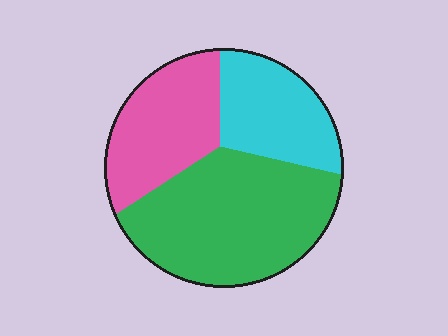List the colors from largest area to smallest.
From largest to smallest: green, pink, cyan.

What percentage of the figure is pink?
Pink takes up about one quarter (1/4) of the figure.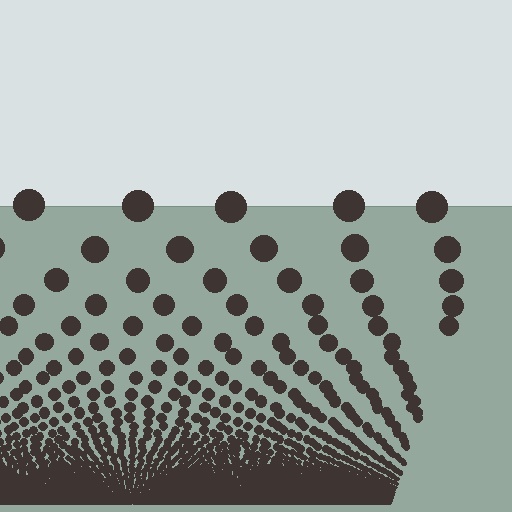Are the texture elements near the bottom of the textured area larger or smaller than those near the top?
Smaller. The gradient is inverted — elements near the bottom are smaller and denser.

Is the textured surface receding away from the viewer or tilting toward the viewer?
The surface appears to tilt toward the viewer. Texture elements get larger and sparser toward the top.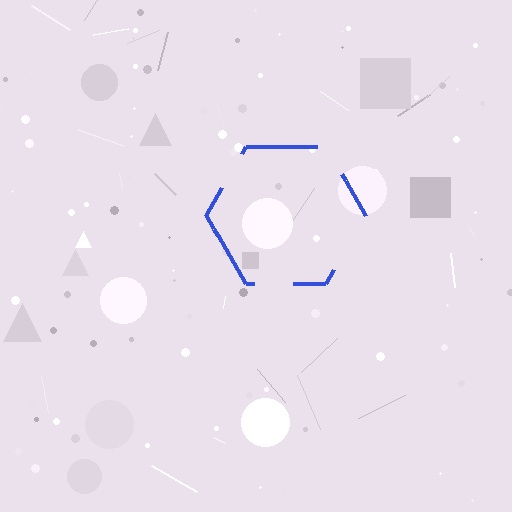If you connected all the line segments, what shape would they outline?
They would outline a hexagon.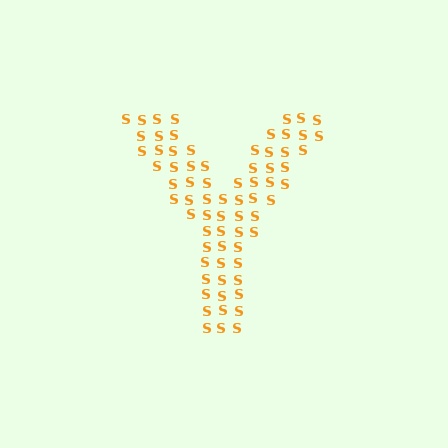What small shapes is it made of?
It is made of small letter S's.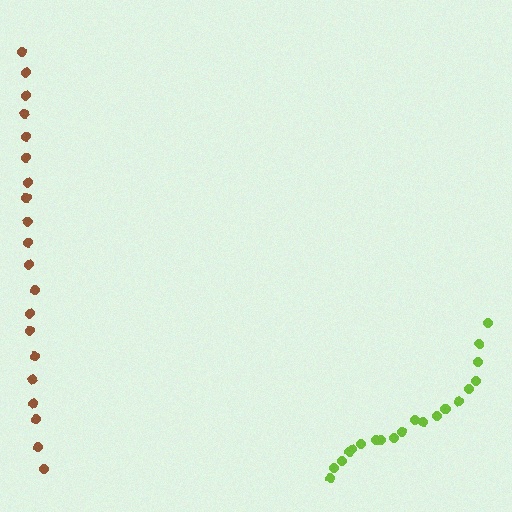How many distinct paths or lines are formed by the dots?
There are 2 distinct paths.